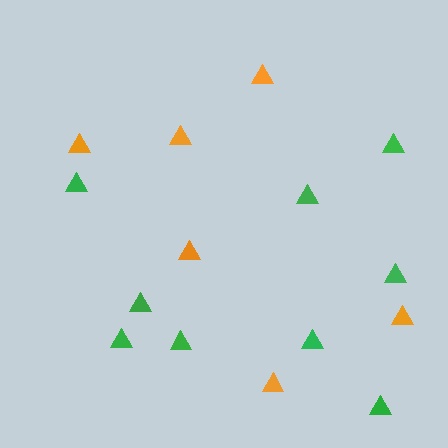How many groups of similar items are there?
There are 2 groups: one group of orange triangles (6) and one group of green triangles (9).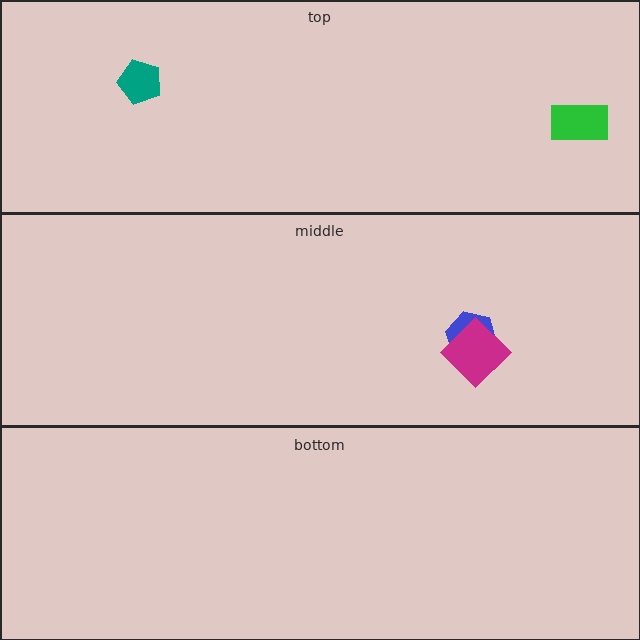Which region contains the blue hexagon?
The middle region.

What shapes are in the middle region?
The blue hexagon, the magenta diamond.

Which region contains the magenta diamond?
The middle region.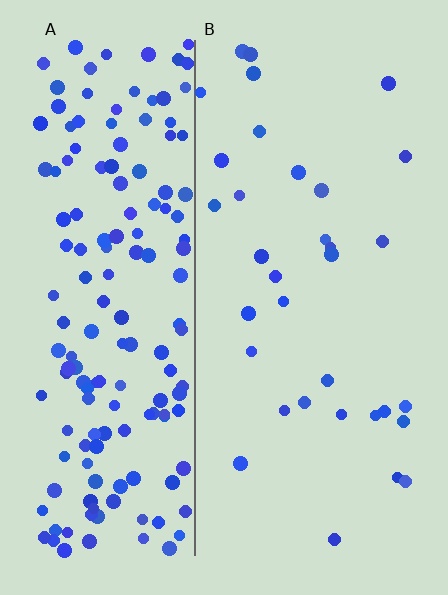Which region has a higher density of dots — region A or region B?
A (the left).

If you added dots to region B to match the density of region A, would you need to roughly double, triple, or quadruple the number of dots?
Approximately quadruple.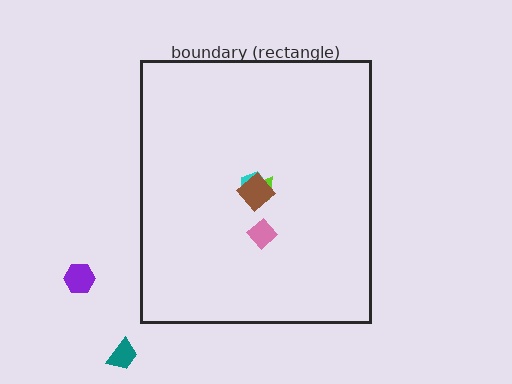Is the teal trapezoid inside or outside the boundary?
Outside.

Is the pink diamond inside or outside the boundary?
Inside.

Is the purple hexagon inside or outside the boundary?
Outside.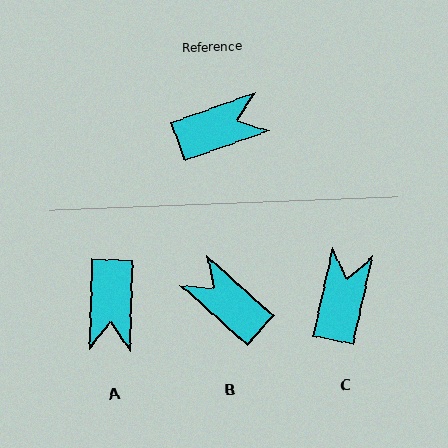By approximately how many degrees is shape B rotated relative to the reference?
Approximately 118 degrees counter-clockwise.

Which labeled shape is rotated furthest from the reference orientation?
B, about 118 degrees away.